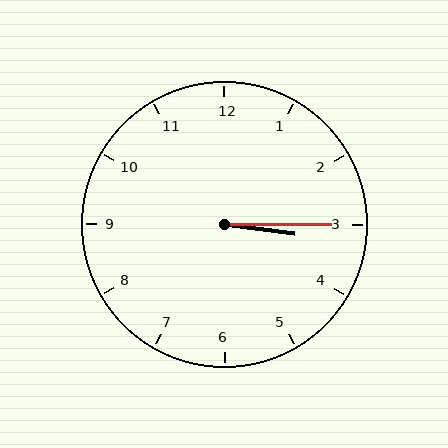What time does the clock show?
3:15.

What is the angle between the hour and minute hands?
Approximately 8 degrees.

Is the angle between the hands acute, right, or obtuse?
It is acute.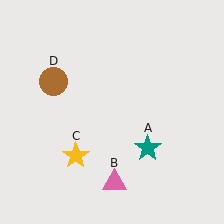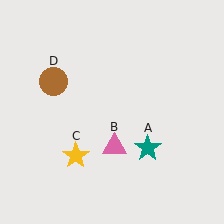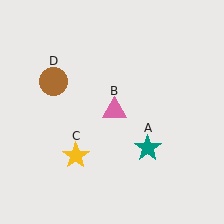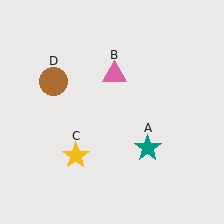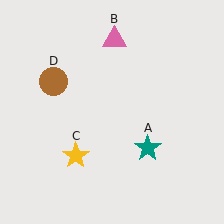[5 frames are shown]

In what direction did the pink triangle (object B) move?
The pink triangle (object B) moved up.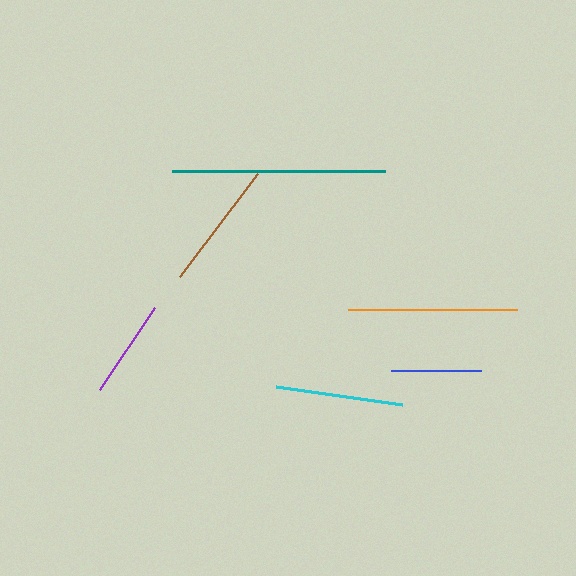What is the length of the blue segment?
The blue segment is approximately 90 pixels long.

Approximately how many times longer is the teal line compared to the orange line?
The teal line is approximately 1.3 times the length of the orange line.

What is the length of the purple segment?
The purple segment is approximately 99 pixels long.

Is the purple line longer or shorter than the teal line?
The teal line is longer than the purple line.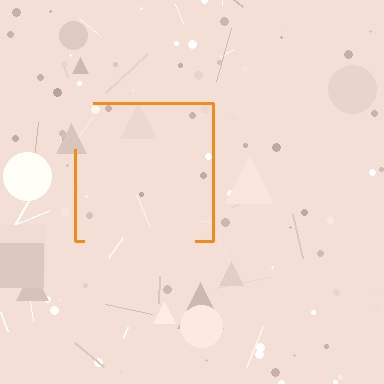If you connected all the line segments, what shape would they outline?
They would outline a square.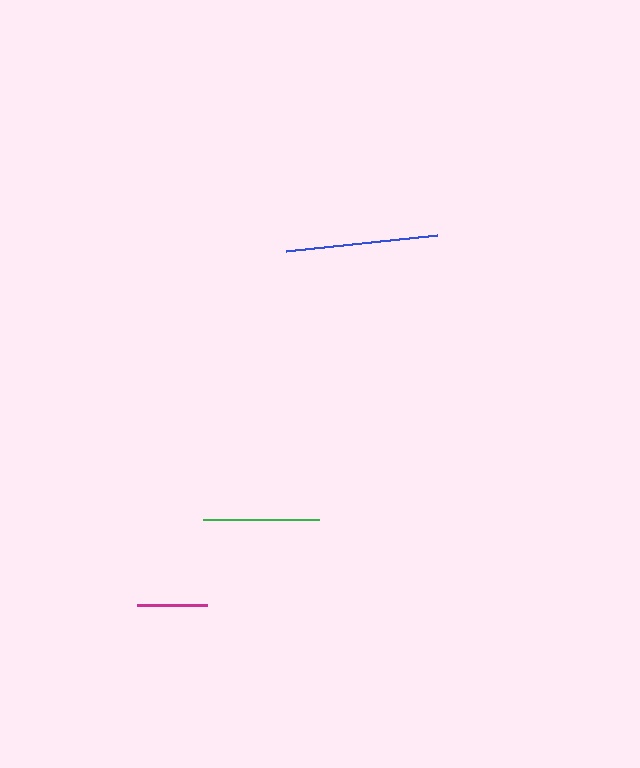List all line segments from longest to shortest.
From longest to shortest: blue, green, magenta.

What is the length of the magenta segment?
The magenta segment is approximately 70 pixels long.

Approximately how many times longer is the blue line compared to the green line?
The blue line is approximately 1.3 times the length of the green line.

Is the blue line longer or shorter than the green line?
The blue line is longer than the green line.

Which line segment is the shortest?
The magenta line is the shortest at approximately 70 pixels.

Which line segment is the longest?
The blue line is the longest at approximately 152 pixels.